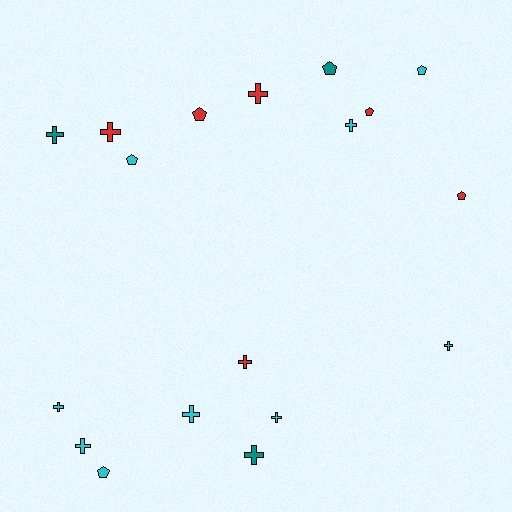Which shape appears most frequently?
Cross, with 11 objects.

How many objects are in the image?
There are 18 objects.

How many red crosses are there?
There are 3 red crosses.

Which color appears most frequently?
Cyan, with 9 objects.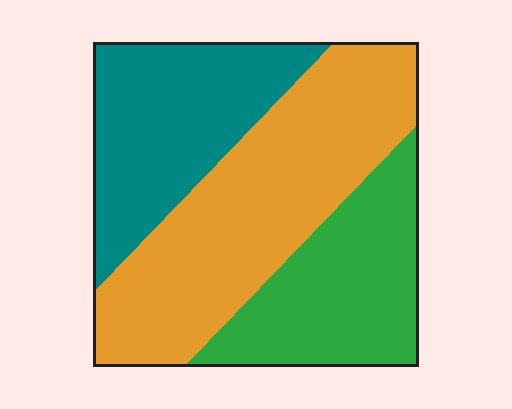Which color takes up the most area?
Orange, at roughly 45%.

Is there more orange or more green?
Orange.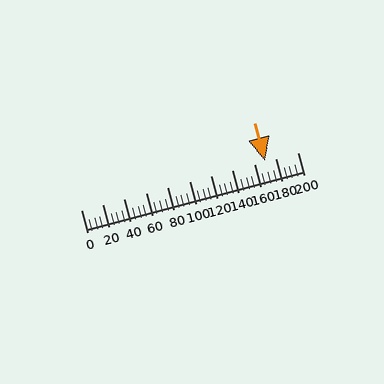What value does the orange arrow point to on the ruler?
The orange arrow points to approximately 170.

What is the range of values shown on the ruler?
The ruler shows values from 0 to 200.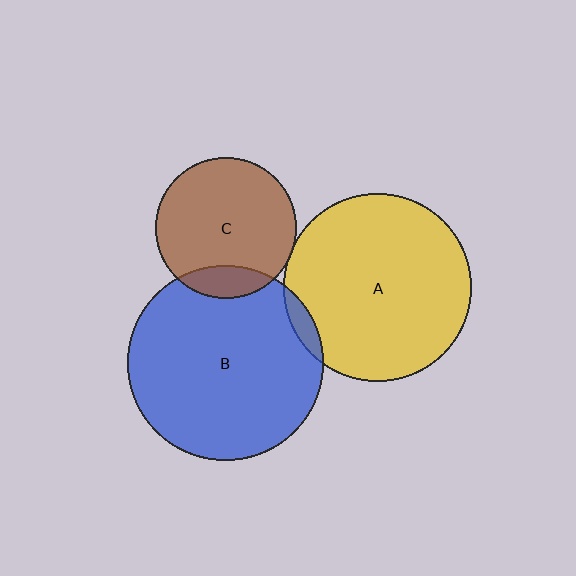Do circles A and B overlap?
Yes.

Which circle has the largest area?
Circle B (blue).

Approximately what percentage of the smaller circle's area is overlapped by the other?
Approximately 5%.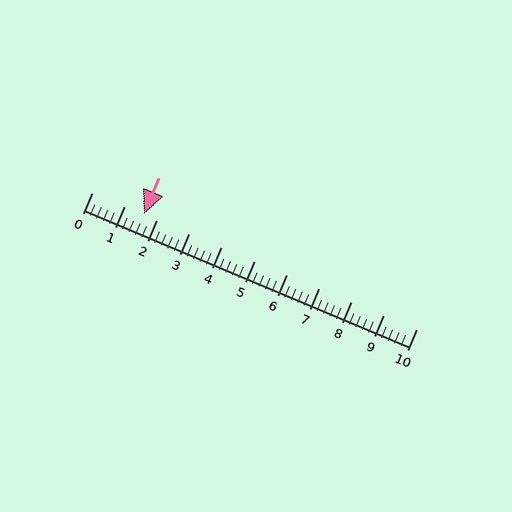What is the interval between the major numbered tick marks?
The major tick marks are spaced 1 units apart.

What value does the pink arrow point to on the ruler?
The pink arrow points to approximately 1.6.